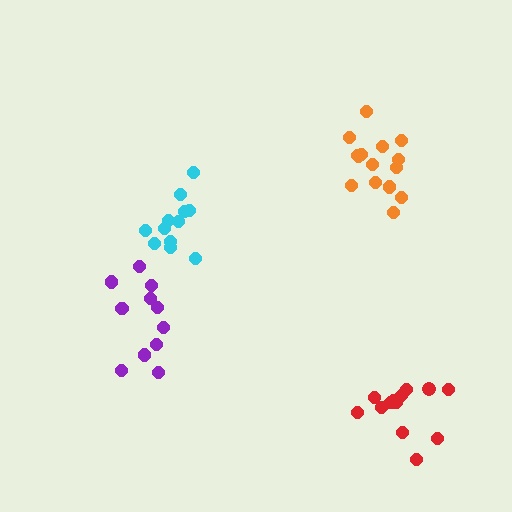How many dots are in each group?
Group 1: 15 dots, Group 2: 12 dots, Group 3: 13 dots, Group 4: 11 dots (51 total).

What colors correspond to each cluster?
The clusters are colored: orange, cyan, red, purple.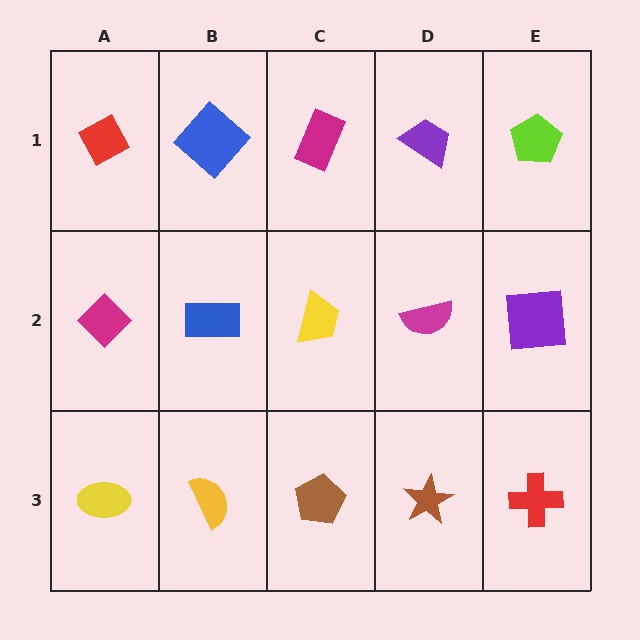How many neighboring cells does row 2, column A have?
3.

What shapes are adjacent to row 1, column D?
A magenta semicircle (row 2, column D), a magenta rectangle (row 1, column C), a lime pentagon (row 1, column E).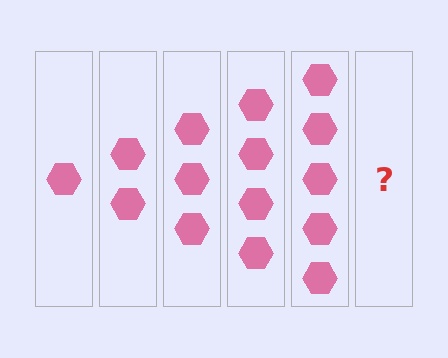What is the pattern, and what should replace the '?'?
The pattern is that each step adds one more hexagon. The '?' should be 6 hexagons.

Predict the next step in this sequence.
The next step is 6 hexagons.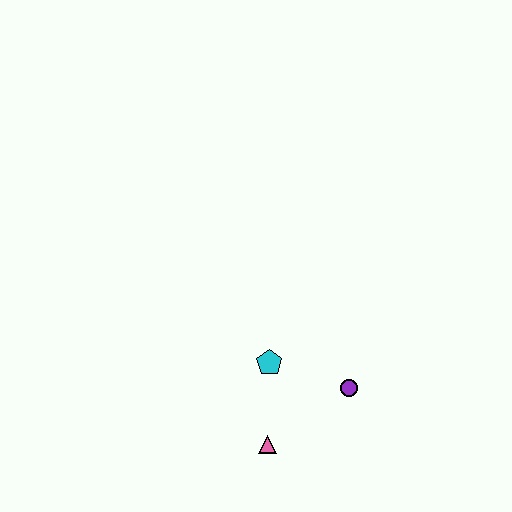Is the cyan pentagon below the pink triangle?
No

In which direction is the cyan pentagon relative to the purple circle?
The cyan pentagon is to the left of the purple circle.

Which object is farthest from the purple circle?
The pink triangle is farthest from the purple circle.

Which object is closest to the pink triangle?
The cyan pentagon is closest to the pink triangle.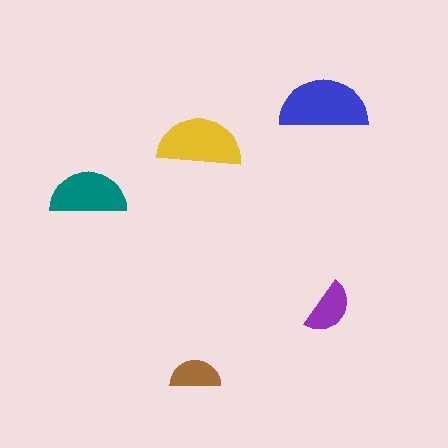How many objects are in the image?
There are 5 objects in the image.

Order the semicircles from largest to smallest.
the blue one, the yellow one, the teal one, the purple one, the brown one.